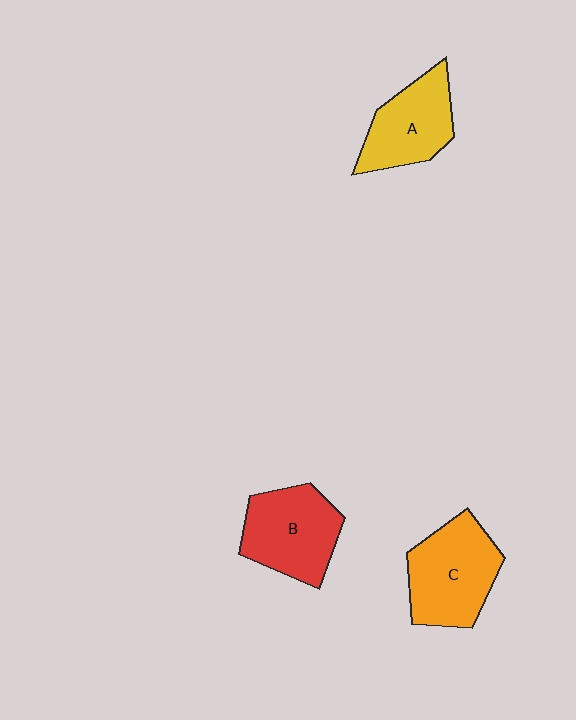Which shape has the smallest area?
Shape A (yellow).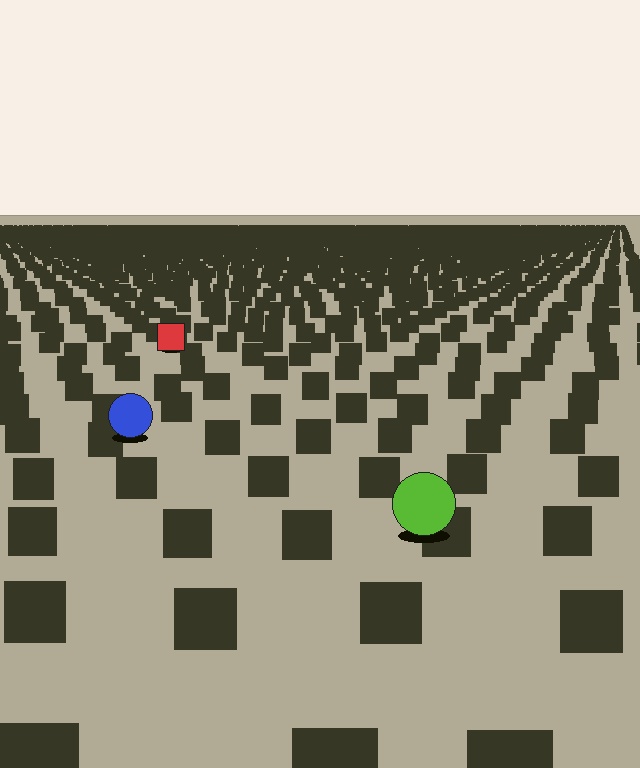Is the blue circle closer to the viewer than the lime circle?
No. The lime circle is closer — you can tell from the texture gradient: the ground texture is coarser near it.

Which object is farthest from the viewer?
The red square is farthest from the viewer. It appears smaller and the ground texture around it is denser.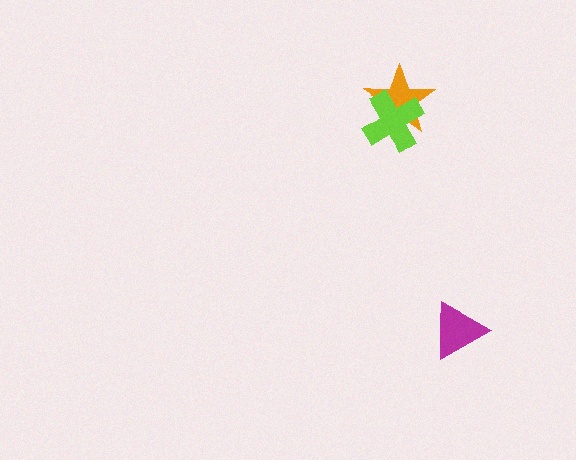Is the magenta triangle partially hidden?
No, no other shape covers it.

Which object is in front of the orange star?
The lime cross is in front of the orange star.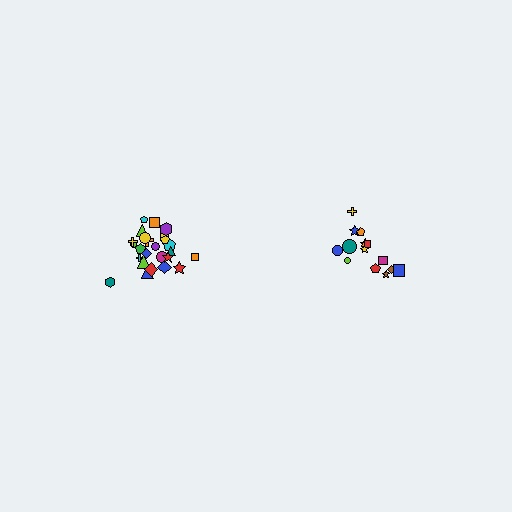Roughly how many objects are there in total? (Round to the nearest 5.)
Roughly 40 objects in total.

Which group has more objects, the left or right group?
The left group.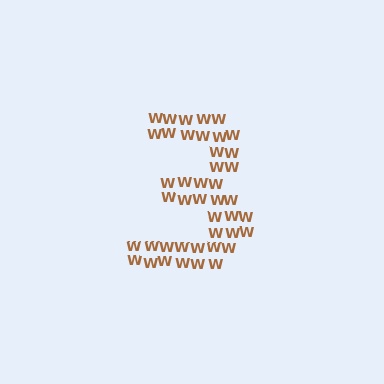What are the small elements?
The small elements are letter W's.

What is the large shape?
The large shape is the digit 3.